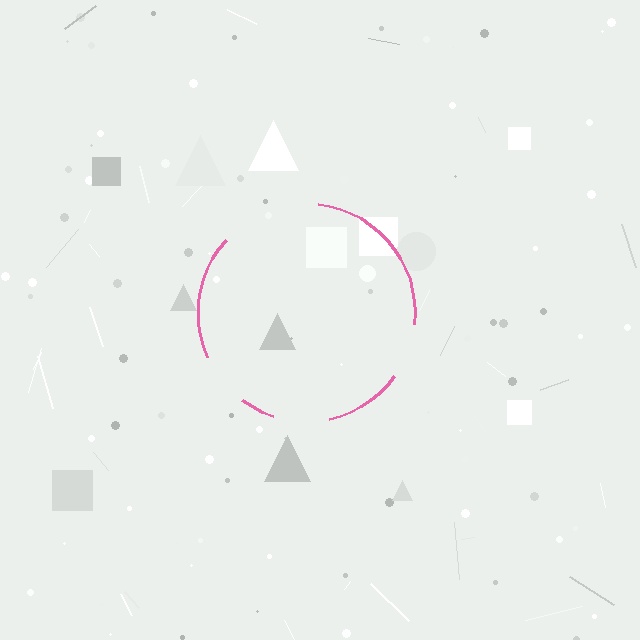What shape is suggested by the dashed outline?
The dashed outline suggests a circle.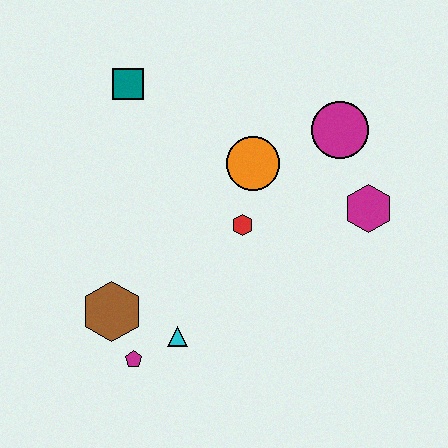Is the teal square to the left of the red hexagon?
Yes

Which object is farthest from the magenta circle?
The magenta pentagon is farthest from the magenta circle.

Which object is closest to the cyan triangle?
The magenta pentagon is closest to the cyan triangle.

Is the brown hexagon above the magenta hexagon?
No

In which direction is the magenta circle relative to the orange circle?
The magenta circle is to the right of the orange circle.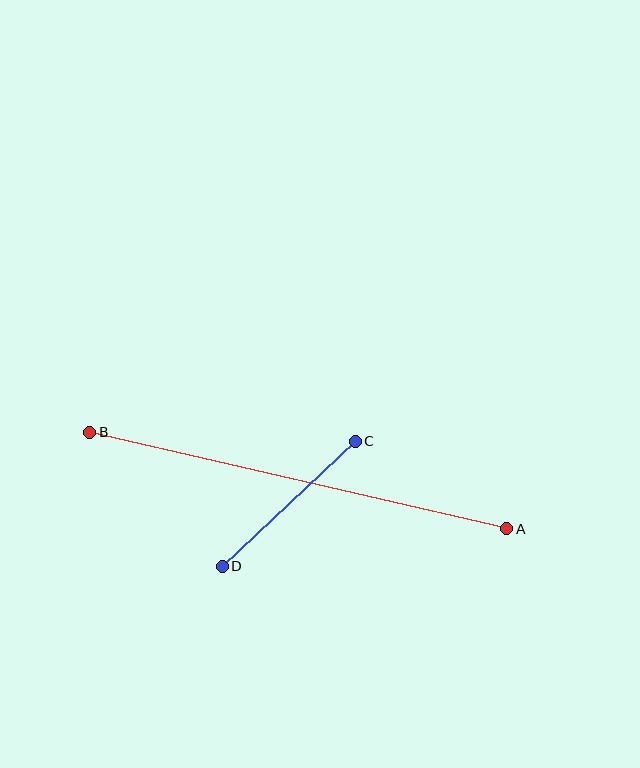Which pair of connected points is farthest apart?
Points A and B are farthest apart.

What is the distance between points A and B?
The distance is approximately 428 pixels.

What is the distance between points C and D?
The distance is approximately 183 pixels.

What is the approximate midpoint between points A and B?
The midpoint is at approximately (298, 481) pixels.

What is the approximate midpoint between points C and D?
The midpoint is at approximately (289, 504) pixels.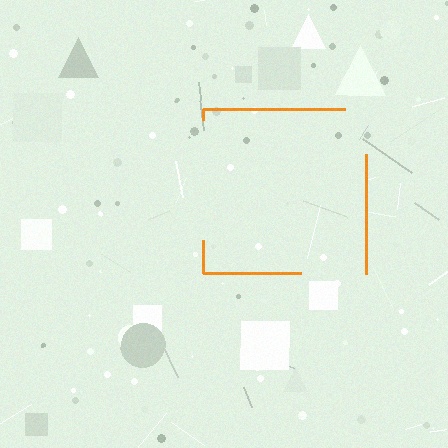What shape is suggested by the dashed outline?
The dashed outline suggests a square.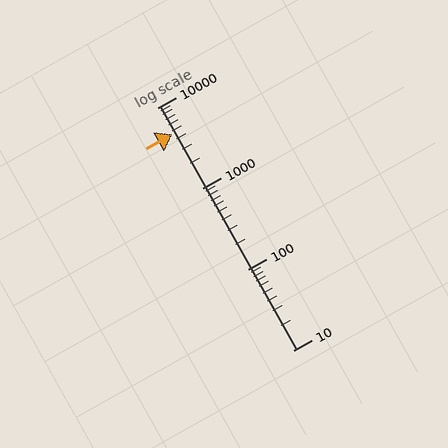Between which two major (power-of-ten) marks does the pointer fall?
The pointer is between 1000 and 10000.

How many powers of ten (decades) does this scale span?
The scale spans 3 decades, from 10 to 10000.